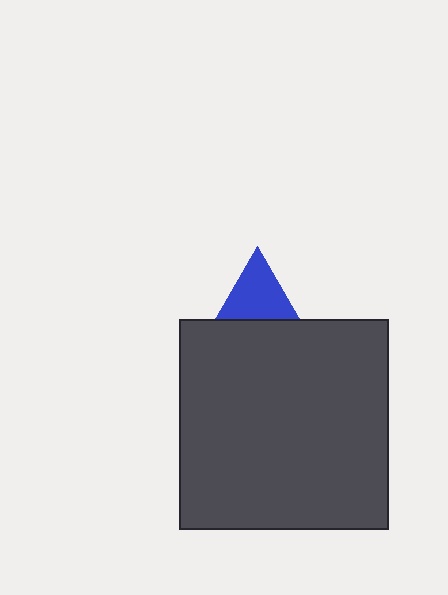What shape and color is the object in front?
The object in front is a dark gray square.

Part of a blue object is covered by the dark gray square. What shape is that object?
It is a triangle.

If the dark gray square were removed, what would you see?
You would see the complete blue triangle.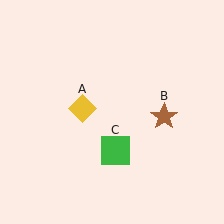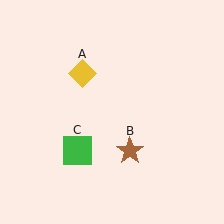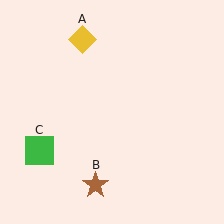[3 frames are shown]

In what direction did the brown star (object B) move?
The brown star (object B) moved down and to the left.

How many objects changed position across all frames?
3 objects changed position: yellow diamond (object A), brown star (object B), green square (object C).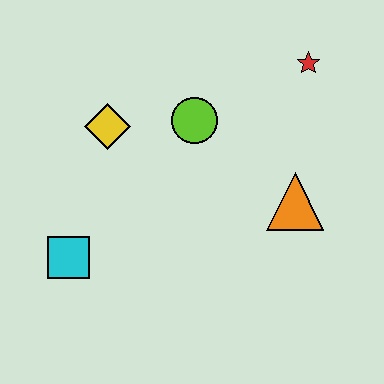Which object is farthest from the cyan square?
The red star is farthest from the cyan square.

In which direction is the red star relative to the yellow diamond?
The red star is to the right of the yellow diamond.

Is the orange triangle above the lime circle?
No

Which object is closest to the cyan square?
The yellow diamond is closest to the cyan square.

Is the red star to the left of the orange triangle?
No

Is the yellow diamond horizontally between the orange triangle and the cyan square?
Yes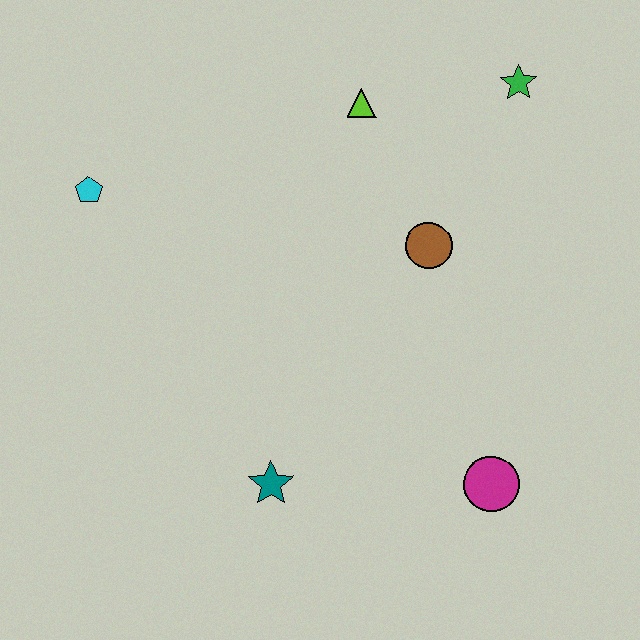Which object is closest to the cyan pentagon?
The lime triangle is closest to the cyan pentagon.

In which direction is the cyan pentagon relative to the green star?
The cyan pentagon is to the left of the green star.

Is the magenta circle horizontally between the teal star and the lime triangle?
No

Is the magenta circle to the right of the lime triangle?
Yes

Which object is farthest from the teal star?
The green star is farthest from the teal star.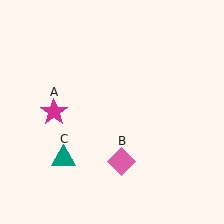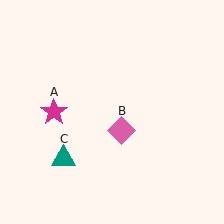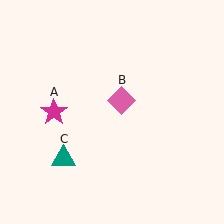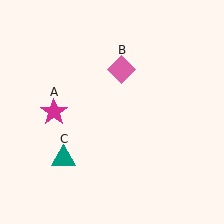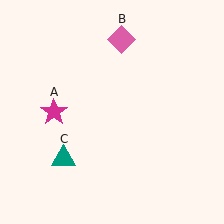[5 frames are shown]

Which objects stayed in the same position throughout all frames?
Magenta star (object A) and teal triangle (object C) remained stationary.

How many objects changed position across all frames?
1 object changed position: pink diamond (object B).